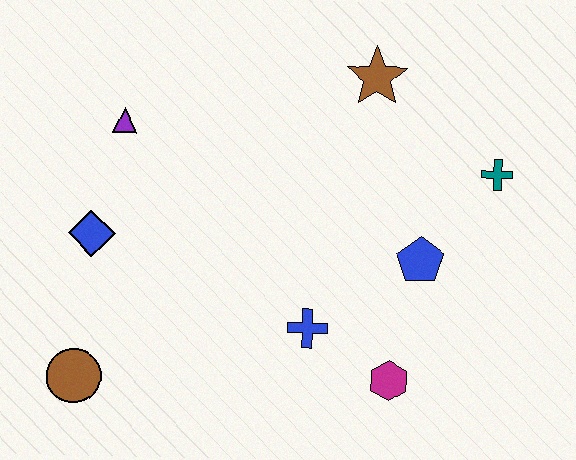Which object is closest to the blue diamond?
The purple triangle is closest to the blue diamond.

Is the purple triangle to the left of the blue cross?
Yes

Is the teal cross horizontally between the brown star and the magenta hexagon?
No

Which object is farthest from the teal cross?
The brown circle is farthest from the teal cross.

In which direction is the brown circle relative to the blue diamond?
The brown circle is below the blue diamond.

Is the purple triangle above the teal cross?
Yes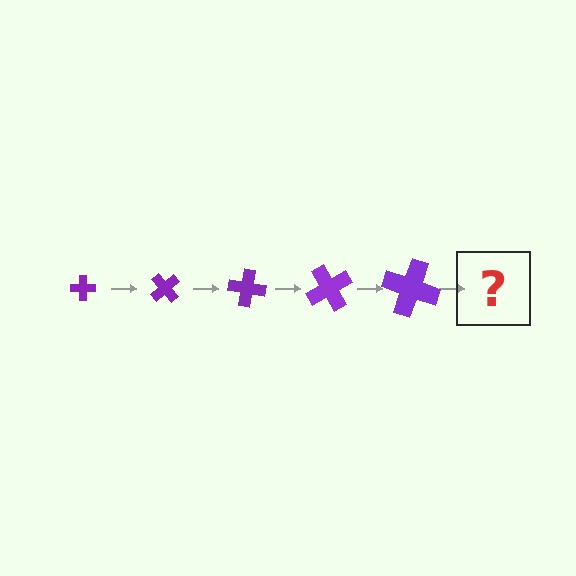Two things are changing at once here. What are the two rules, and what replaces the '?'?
The two rules are that the cross grows larger each step and it rotates 50 degrees each step. The '?' should be a cross, larger than the previous one and rotated 250 degrees from the start.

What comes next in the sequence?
The next element should be a cross, larger than the previous one and rotated 250 degrees from the start.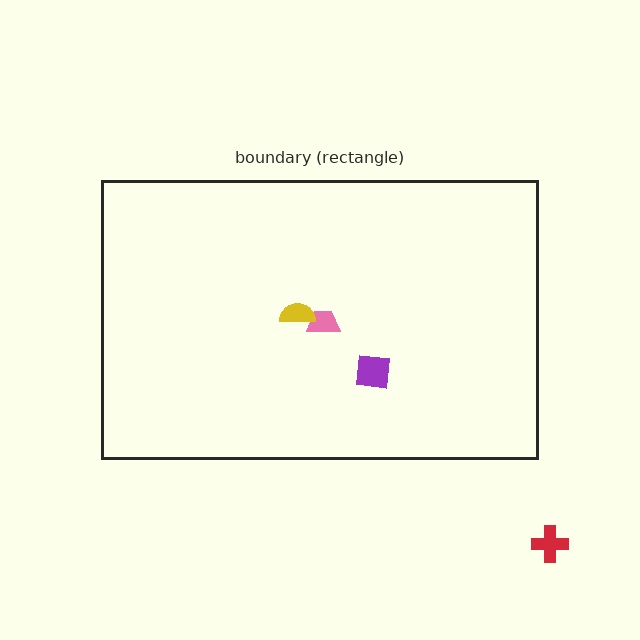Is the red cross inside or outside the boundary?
Outside.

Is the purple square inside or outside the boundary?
Inside.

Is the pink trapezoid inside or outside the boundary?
Inside.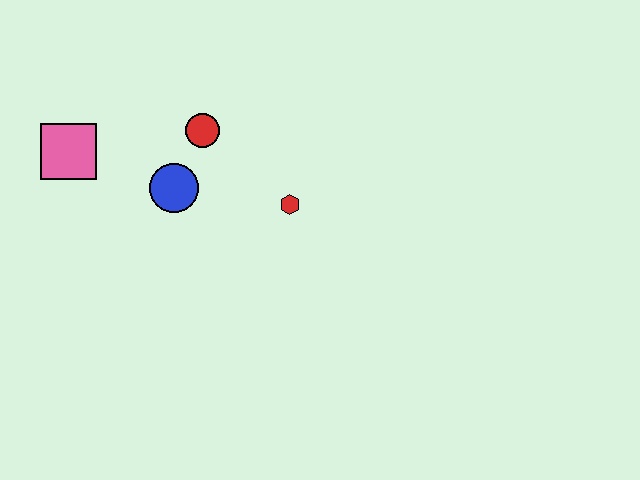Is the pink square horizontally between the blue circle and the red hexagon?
No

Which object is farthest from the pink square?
The red hexagon is farthest from the pink square.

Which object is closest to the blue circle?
The red circle is closest to the blue circle.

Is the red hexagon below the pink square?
Yes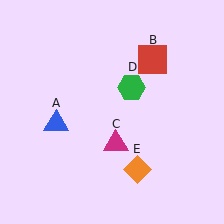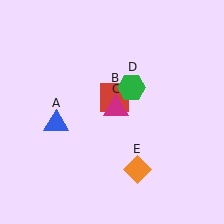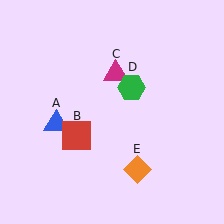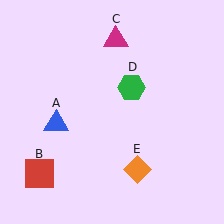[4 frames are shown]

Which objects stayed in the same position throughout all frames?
Blue triangle (object A) and green hexagon (object D) and orange diamond (object E) remained stationary.